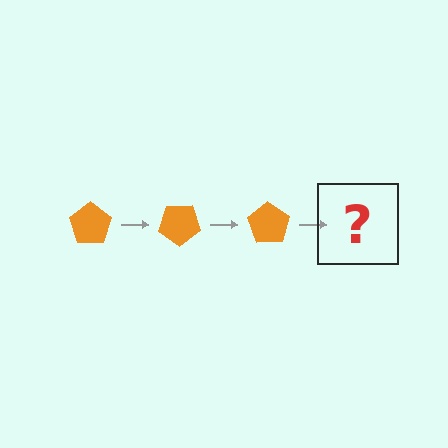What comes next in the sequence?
The next element should be an orange pentagon rotated 105 degrees.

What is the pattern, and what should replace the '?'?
The pattern is that the pentagon rotates 35 degrees each step. The '?' should be an orange pentagon rotated 105 degrees.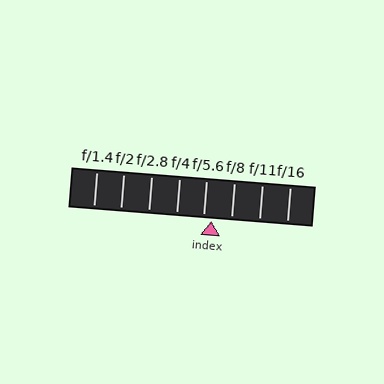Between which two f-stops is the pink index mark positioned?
The index mark is between f/5.6 and f/8.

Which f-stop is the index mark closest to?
The index mark is closest to f/5.6.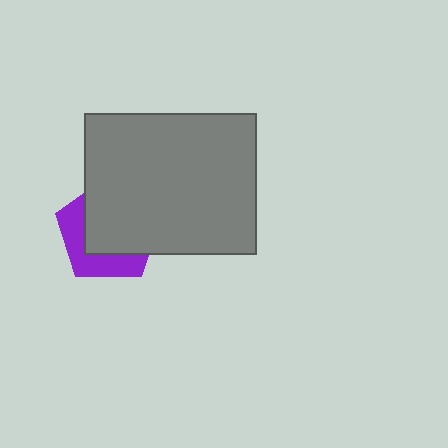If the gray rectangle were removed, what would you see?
You would see the complete purple pentagon.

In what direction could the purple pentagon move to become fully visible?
The purple pentagon could move toward the lower-left. That would shift it out from behind the gray rectangle entirely.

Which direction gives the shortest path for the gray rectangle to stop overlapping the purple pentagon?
Moving toward the upper-right gives the shortest separation.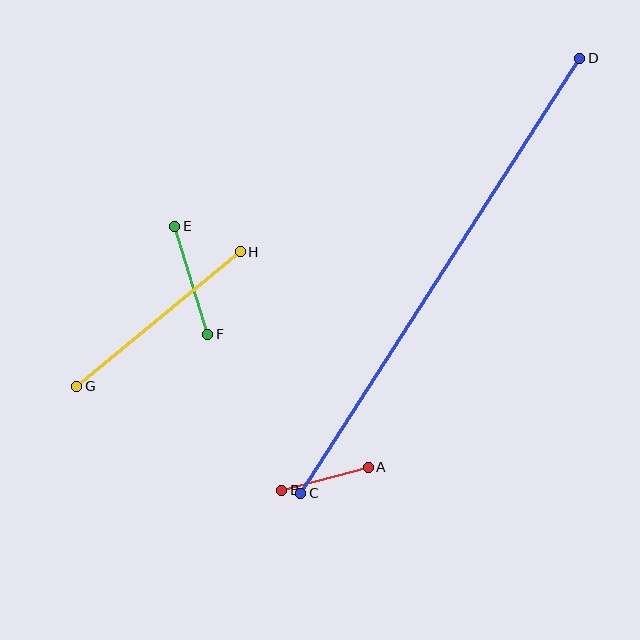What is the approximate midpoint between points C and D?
The midpoint is at approximately (440, 276) pixels.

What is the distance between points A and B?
The distance is approximately 89 pixels.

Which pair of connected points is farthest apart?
Points C and D are farthest apart.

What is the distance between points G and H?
The distance is approximately 212 pixels.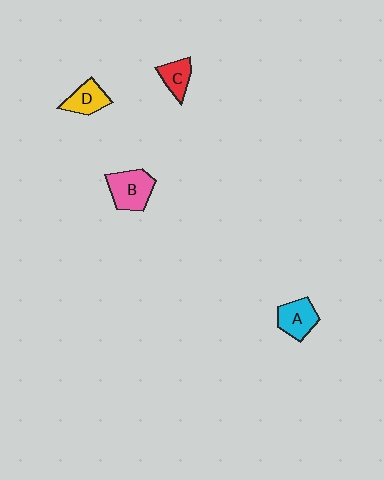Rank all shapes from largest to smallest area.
From largest to smallest: B (pink), A (cyan), D (yellow), C (red).